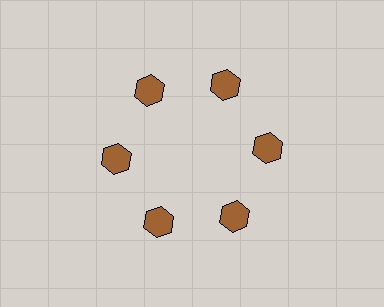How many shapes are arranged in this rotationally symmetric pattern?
There are 6 shapes, arranged in 6 groups of 1.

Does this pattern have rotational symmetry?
Yes, this pattern has 6-fold rotational symmetry. It looks the same after rotating 60 degrees around the center.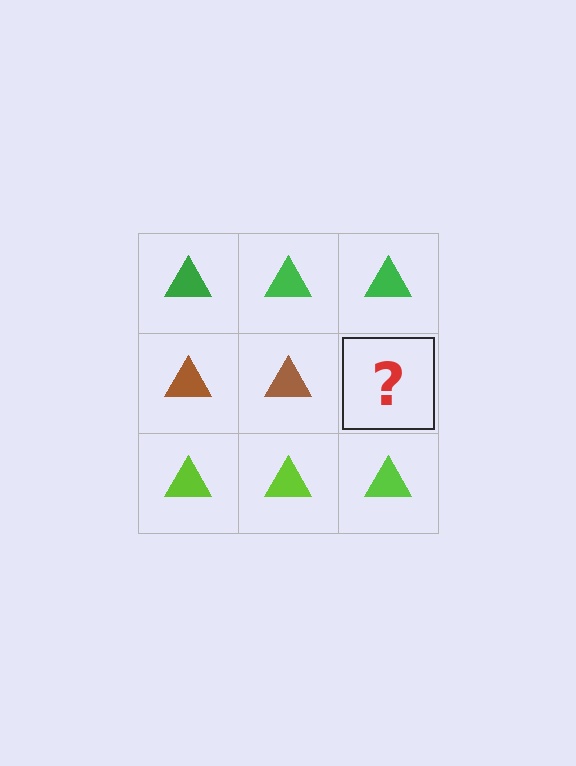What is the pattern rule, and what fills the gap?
The rule is that each row has a consistent color. The gap should be filled with a brown triangle.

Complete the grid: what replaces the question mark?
The question mark should be replaced with a brown triangle.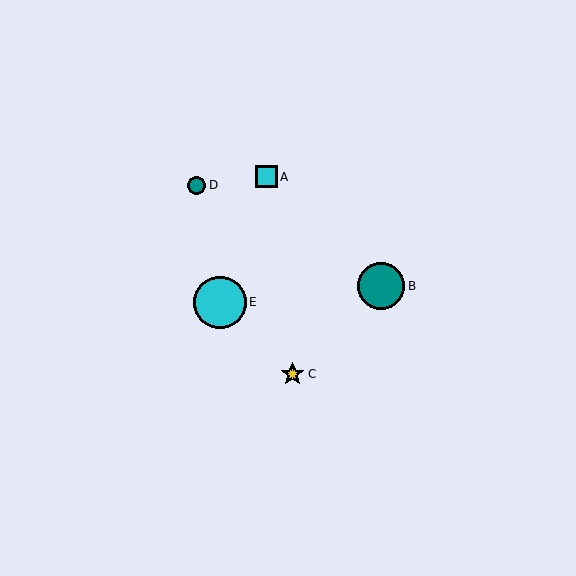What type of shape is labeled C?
Shape C is a yellow star.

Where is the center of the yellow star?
The center of the yellow star is at (293, 374).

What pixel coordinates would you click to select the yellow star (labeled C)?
Click at (293, 374) to select the yellow star C.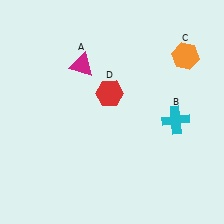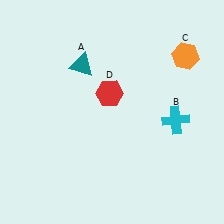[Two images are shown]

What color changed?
The triangle (A) changed from magenta in Image 1 to teal in Image 2.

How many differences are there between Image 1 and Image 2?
There is 1 difference between the two images.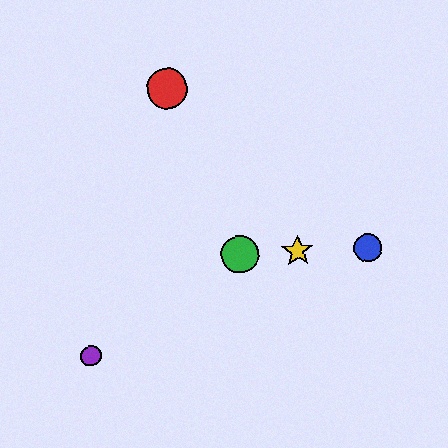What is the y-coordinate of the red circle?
The red circle is at y≈88.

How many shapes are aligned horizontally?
3 shapes (the blue circle, the green circle, the yellow star) are aligned horizontally.